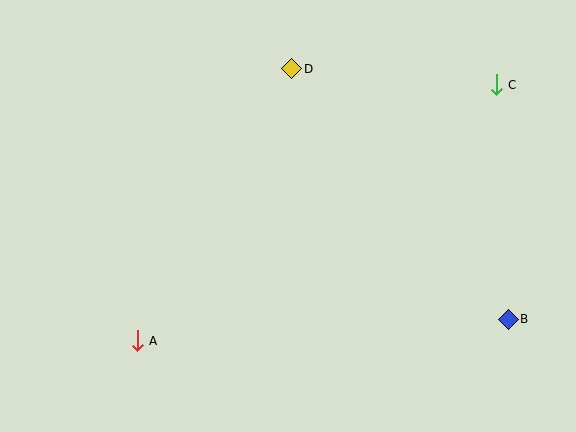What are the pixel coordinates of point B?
Point B is at (508, 319).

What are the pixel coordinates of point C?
Point C is at (496, 85).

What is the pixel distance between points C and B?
The distance between C and B is 235 pixels.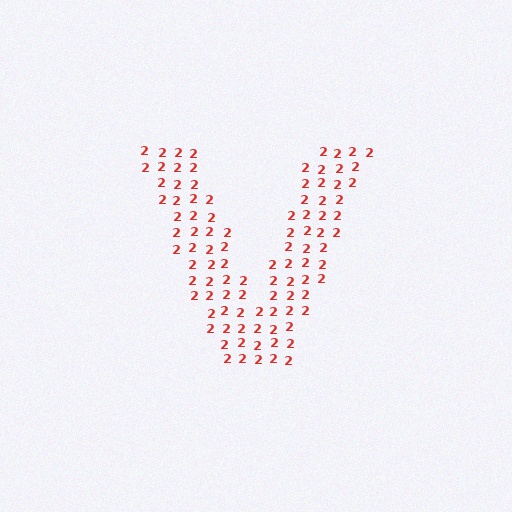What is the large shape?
The large shape is the letter V.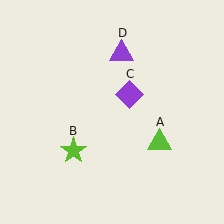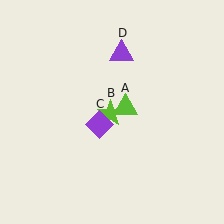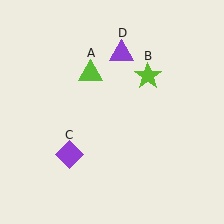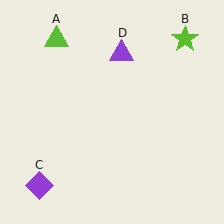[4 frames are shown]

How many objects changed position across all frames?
3 objects changed position: lime triangle (object A), lime star (object B), purple diamond (object C).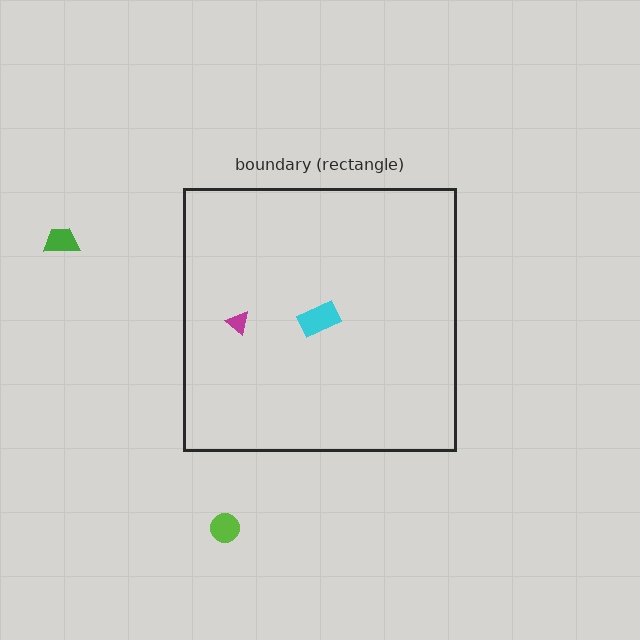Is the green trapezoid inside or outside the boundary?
Outside.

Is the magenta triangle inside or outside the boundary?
Inside.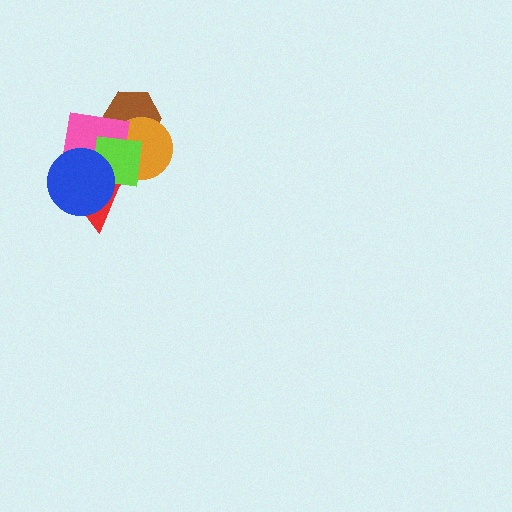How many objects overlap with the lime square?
6 objects overlap with the lime square.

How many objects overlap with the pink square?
6 objects overlap with the pink square.